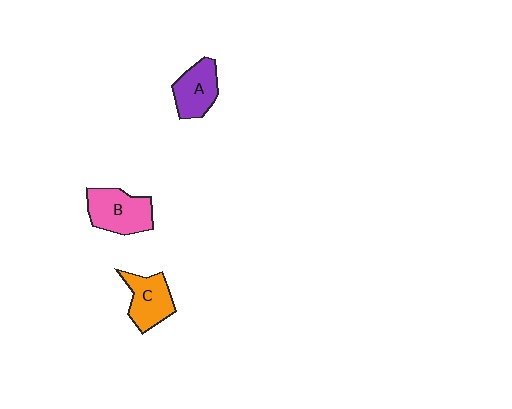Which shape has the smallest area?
Shape A (purple).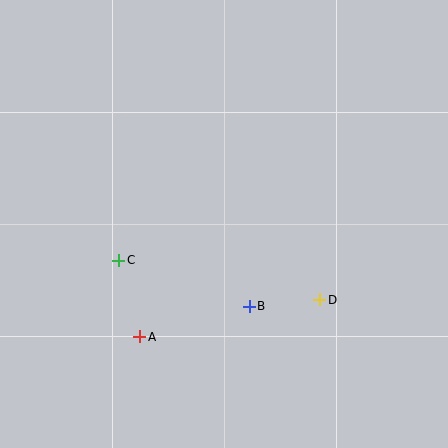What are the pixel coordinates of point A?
Point A is at (140, 337).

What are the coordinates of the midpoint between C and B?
The midpoint between C and B is at (184, 283).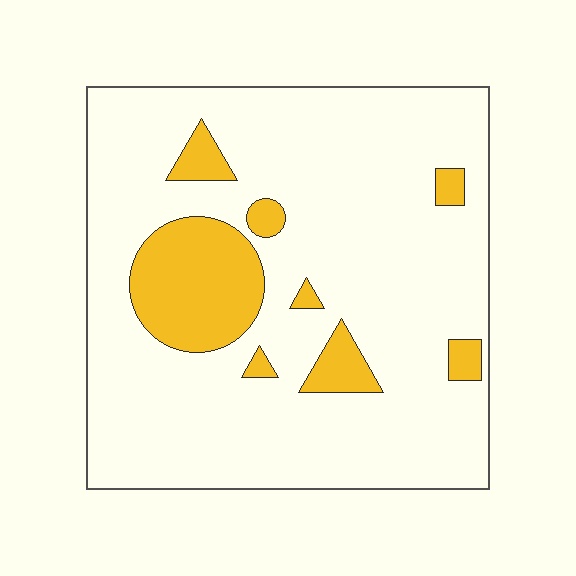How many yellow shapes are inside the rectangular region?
8.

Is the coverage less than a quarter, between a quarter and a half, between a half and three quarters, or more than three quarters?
Less than a quarter.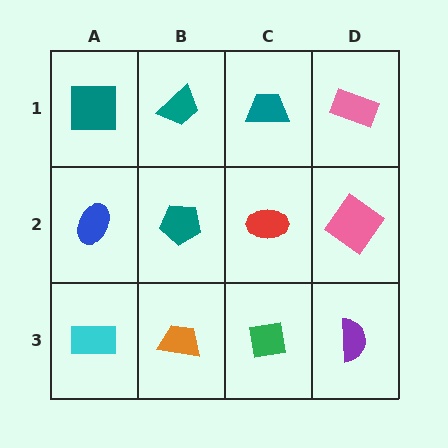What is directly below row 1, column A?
A blue ellipse.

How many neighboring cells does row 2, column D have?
3.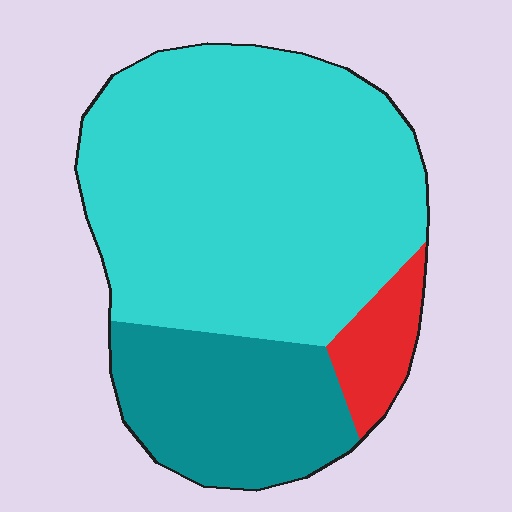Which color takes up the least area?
Red, at roughly 10%.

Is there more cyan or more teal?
Cyan.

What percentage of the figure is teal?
Teal takes up about one quarter (1/4) of the figure.